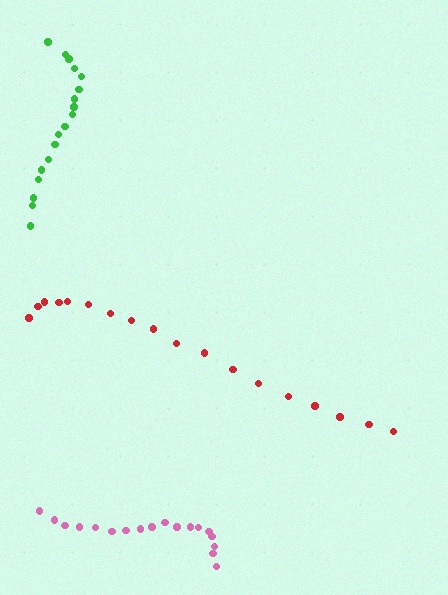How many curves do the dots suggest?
There are 3 distinct paths.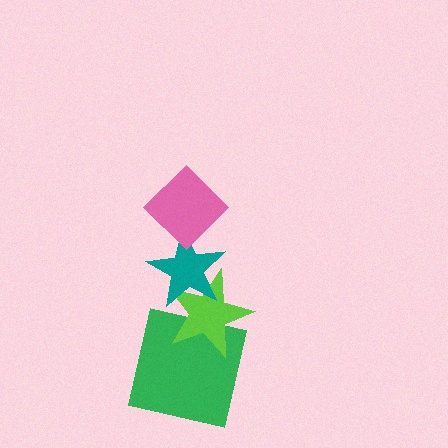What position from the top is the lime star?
The lime star is 3rd from the top.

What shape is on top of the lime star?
The teal star is on top of the lime star.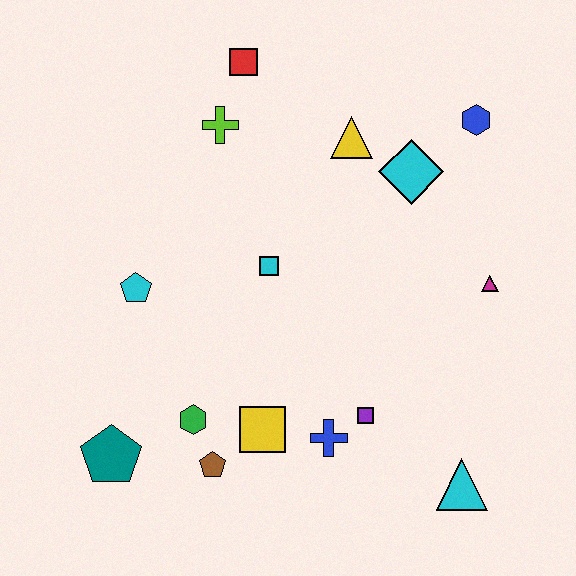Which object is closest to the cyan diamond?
The yellow triangle is closest to the cyan diamond.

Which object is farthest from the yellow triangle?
The teal pentagon is farthest from the yellow triangle.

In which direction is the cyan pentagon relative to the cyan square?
The cyan pentagon is to the left of the cyan square.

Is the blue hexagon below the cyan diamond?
No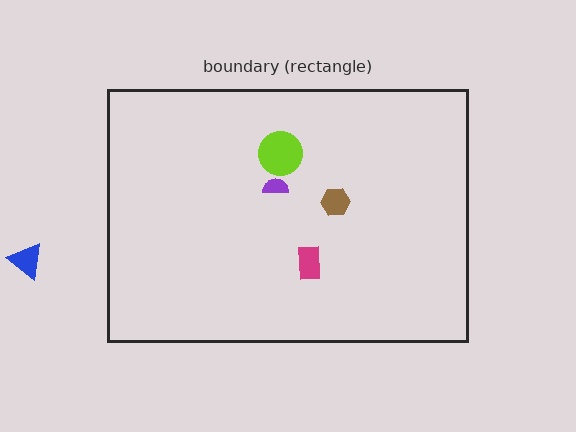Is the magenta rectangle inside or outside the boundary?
Inside.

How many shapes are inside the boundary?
4 inside, 1 outside.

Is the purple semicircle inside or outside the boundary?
Inside.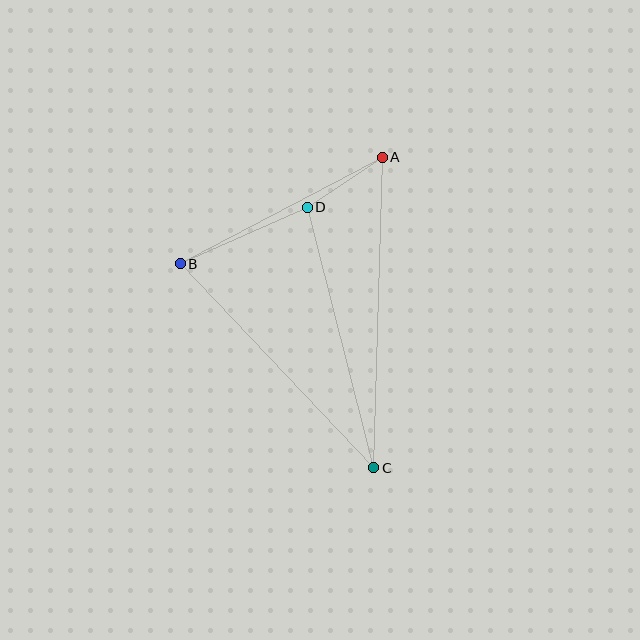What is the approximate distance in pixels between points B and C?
The distance between B and C is approximately 281 pixels.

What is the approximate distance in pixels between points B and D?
The distance between B and D is approximately 139 pixels.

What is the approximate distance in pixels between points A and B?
The distance between A and B is approximately 228 pixels.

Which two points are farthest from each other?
Points A and C are farthest from each other.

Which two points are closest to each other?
Points A and D are closest to each other.